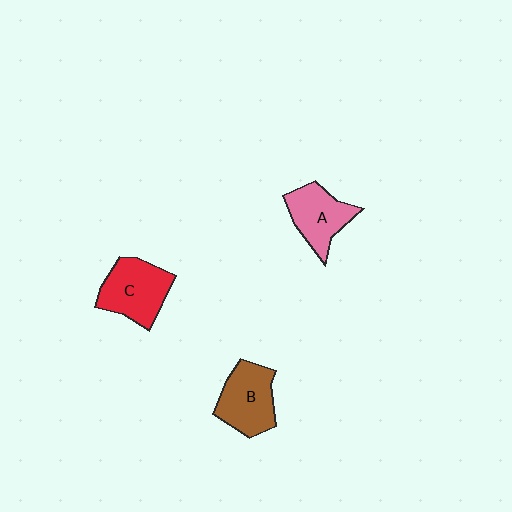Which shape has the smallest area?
Shape A (pink).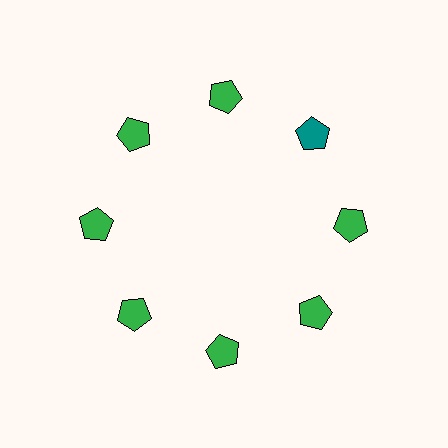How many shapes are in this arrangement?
There are 8 shapes arranged in a ring pattern.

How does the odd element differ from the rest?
It has a different color: teal instead of green.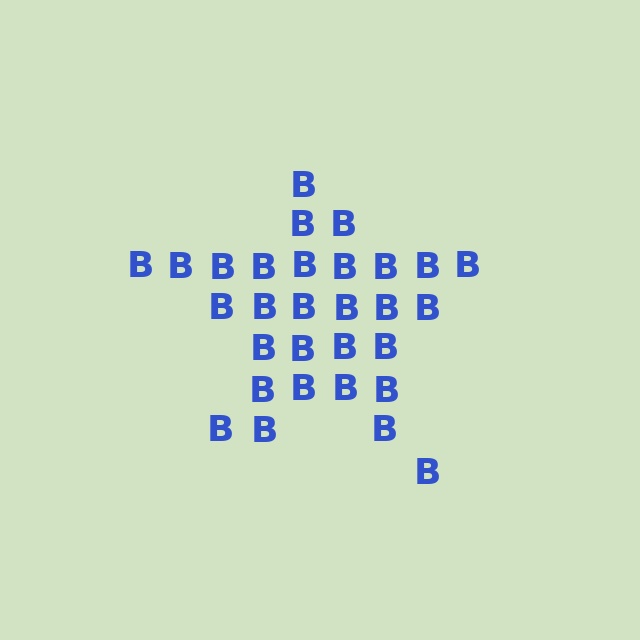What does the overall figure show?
The overall figure shows a star.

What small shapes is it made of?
It is made of small letter B's.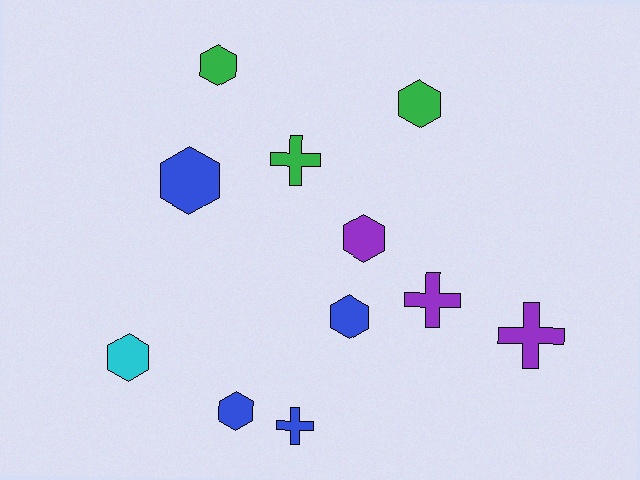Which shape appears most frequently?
Hexagon, with 7 objects.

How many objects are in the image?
There are 11 objects.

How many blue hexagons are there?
There are 3 blue hexagons.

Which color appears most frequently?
Blue, with 4 objects.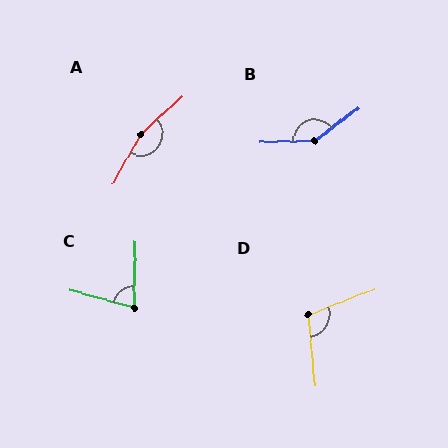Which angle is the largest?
A, at approximately 161 degrees.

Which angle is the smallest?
C, at approximately 75 degrees.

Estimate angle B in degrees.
Approximately 144 degrees.